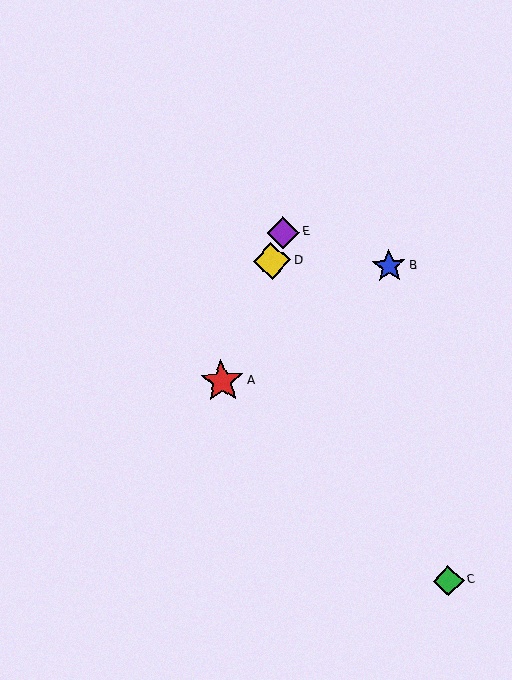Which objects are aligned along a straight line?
Objects A, D, E are aligned along a straight line.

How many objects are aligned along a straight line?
3 objects (A, D, E) are aligned along a straight line.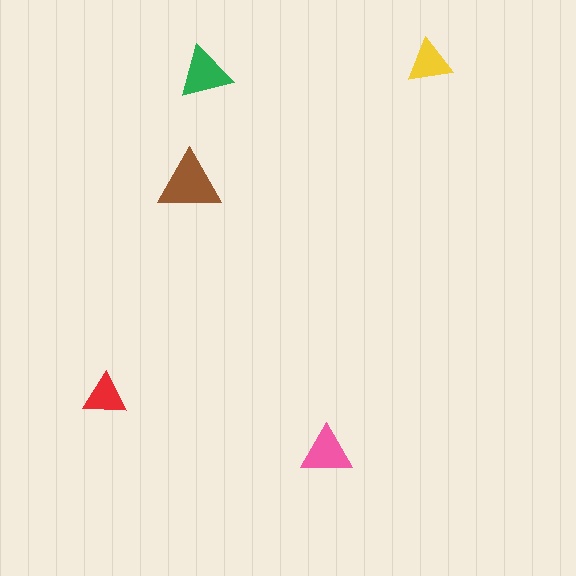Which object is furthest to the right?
The yellow triangle is rightmost.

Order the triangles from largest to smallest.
the brown one, the green one, the pink one, the yellow one, the red one.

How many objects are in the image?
There are 5 objects in the image.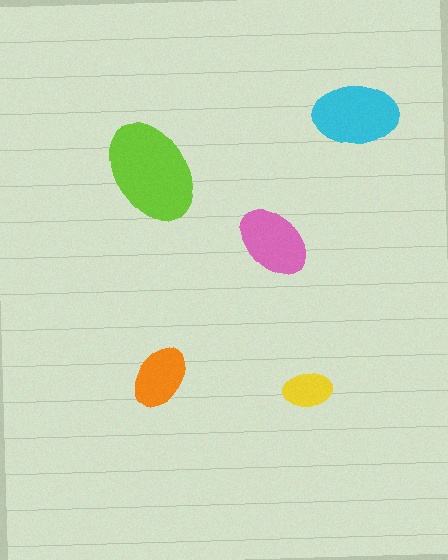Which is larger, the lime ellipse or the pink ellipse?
The lime one.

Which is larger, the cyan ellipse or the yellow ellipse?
The cyan one.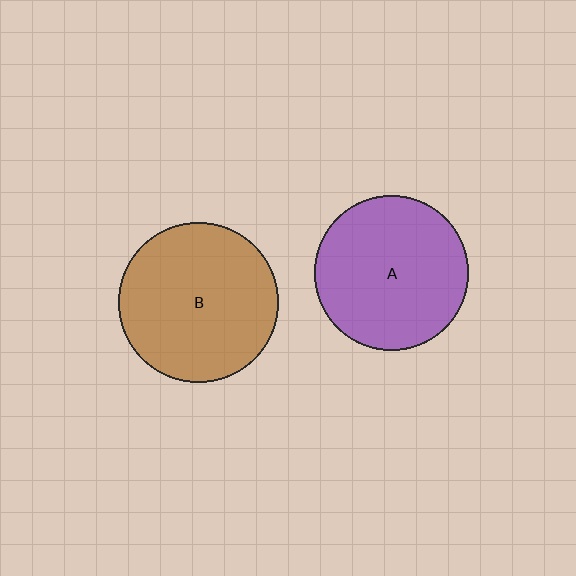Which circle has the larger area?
Circle B (brown).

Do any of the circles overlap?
No, none of the circles overlap.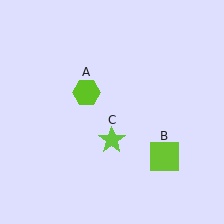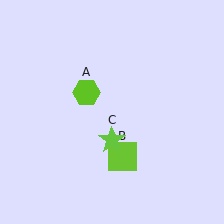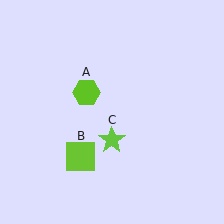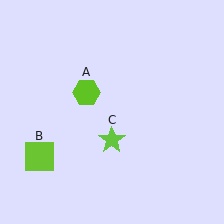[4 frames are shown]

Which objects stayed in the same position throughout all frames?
Lime hexagon (object A) and lime star (object C) remained stationary.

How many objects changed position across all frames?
1 object changed position: lime square (object B).